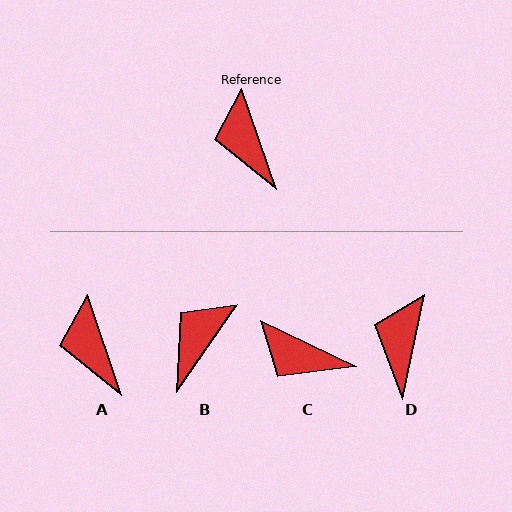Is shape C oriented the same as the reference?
No, it is off by about 45 degrees.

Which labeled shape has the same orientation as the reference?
A.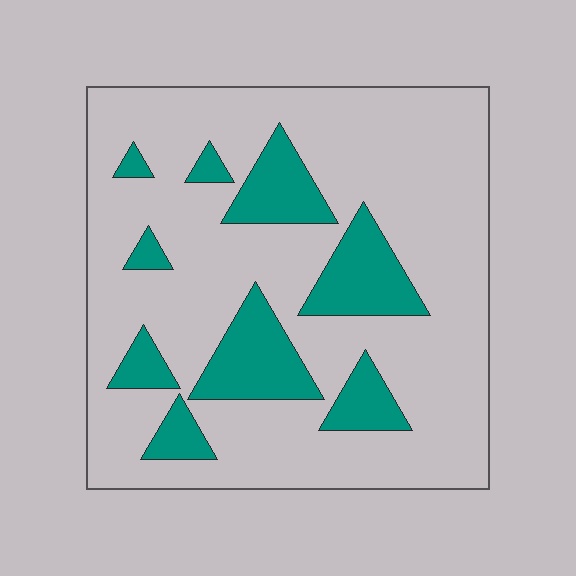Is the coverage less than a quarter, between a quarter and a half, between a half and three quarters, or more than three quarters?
Less than a quarter.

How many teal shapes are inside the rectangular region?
9.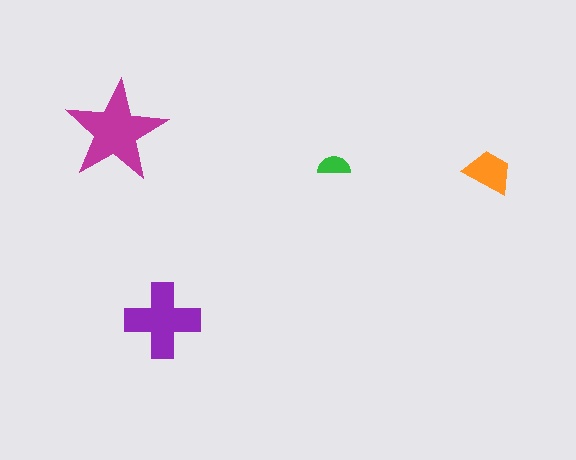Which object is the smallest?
The green semicircle.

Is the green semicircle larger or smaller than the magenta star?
Smaller.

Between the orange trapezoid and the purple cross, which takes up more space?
The purple cross.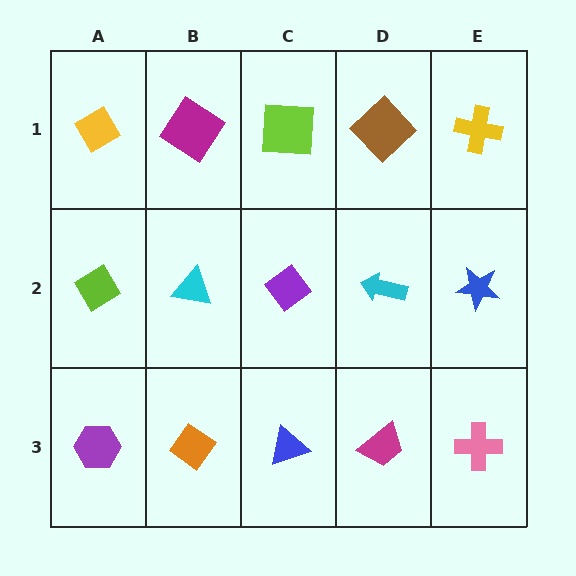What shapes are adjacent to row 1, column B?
A cyan triangle (row 2, column B), a yellow diamond (row 1, column A), a lime square (row 1, column C).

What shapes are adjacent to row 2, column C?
A lime square (row 1, column C), a blue triangle (row 3, column C), a cyan triangle (row 2, column B), a cyan arrow (row 2, column D).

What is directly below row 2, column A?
A purple hexagon.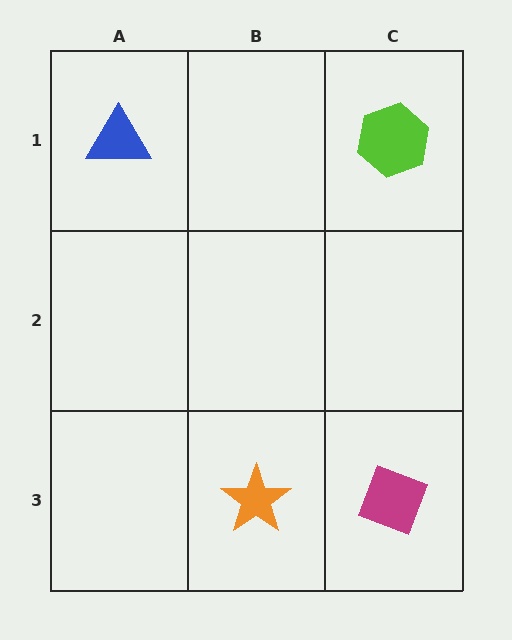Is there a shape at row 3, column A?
No, that cell is empty.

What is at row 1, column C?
A lime hexagon.